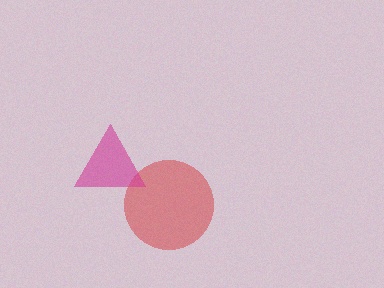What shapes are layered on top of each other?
The layered shapes are: a red circle, a magenta triangle.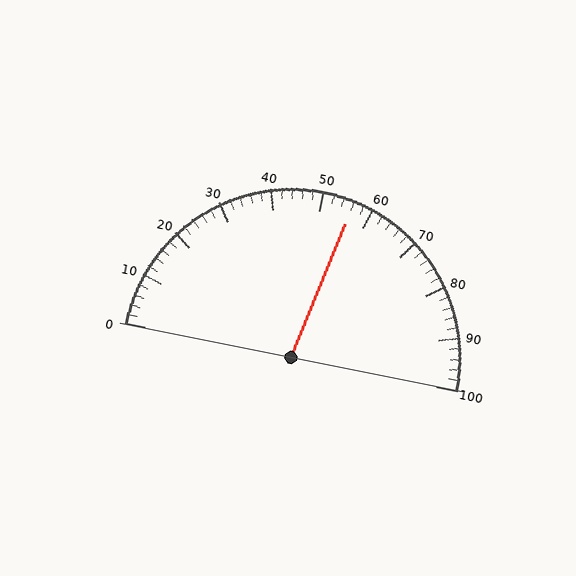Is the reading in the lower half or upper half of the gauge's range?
The reading is in the upper half of the range (0 to 100).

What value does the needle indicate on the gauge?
The needle indicates approximately 56.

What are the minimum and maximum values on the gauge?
The gauge ranges from 0 to 100.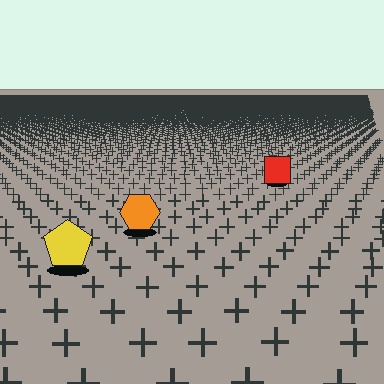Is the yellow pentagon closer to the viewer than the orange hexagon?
Yes. The yellow pentagon is closer — you can tell from the texture gradient: the ground texture is coarser near it.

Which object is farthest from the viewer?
The red square is farthest from the viewer. It appears smaller and the ground texture around it is denser.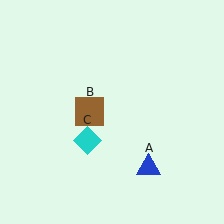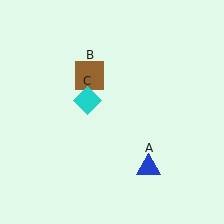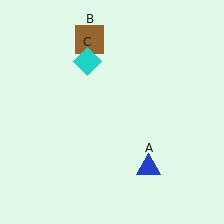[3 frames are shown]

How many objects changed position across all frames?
2 objects changed position: brown square (object B), cyan diamond (object C).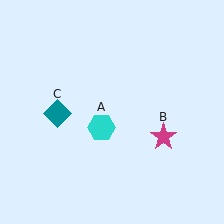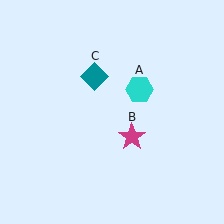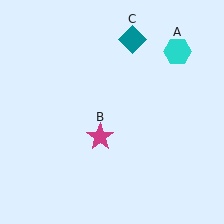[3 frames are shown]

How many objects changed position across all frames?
3 objects changed position: cyan hexagon (object A), magenta star (object B), teal diamond (object C).